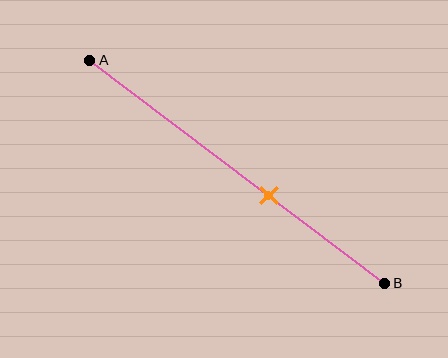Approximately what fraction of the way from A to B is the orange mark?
The orange mark is approximately 60% of the way from A to B.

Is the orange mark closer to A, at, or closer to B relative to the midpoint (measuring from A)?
The orange mark is closer to point B than the midpoint of segment AB.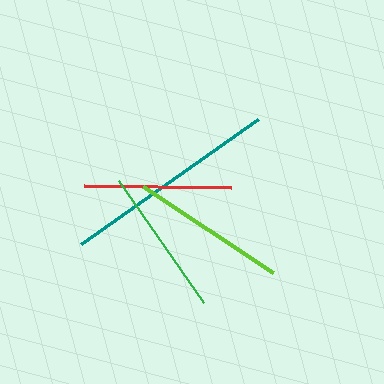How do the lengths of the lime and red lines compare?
The lime and red lines are approximately the same length.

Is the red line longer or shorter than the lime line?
The lime line is longer than the red line.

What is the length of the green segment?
The green segment is approximately 149 pixels long.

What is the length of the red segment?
The red segment is approximately 147 pixels long.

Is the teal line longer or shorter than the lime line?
The teal line is longer than the lime line.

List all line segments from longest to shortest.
From longest to shortest: teal, lime, green, red.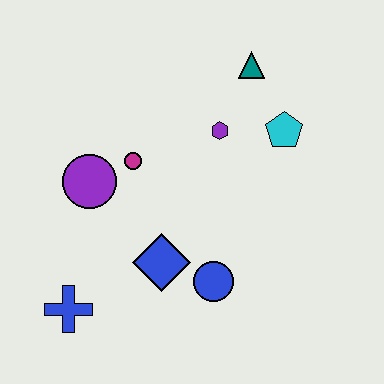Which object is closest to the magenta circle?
The purple circle is closest to the magenta circle.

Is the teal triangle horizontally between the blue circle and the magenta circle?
No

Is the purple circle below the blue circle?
No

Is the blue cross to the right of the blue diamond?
No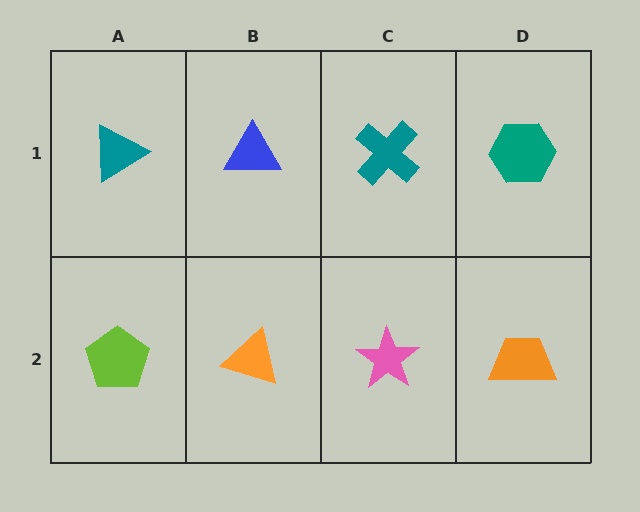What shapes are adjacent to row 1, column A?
A lime pentagon (row 2, column A), a blue triangle (row 1, column B).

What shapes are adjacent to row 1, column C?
A pink star (row 2, column C), a blue triangle (row 1, column B), a teal hexagon (row 1, column D).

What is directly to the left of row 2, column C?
An orange triangle.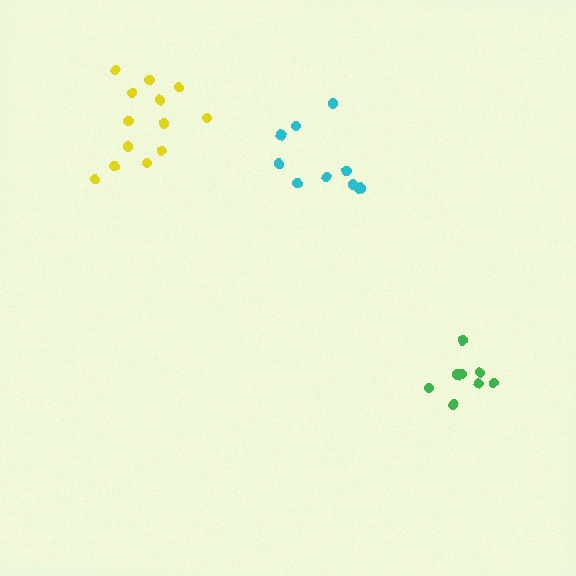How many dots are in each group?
Group 1: 8 dots, Group 2: 10 dots, Group 3: 13 dots (31 total).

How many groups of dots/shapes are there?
There are 3 groups.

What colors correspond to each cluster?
The clusters are colored: green, cyan, yellow.